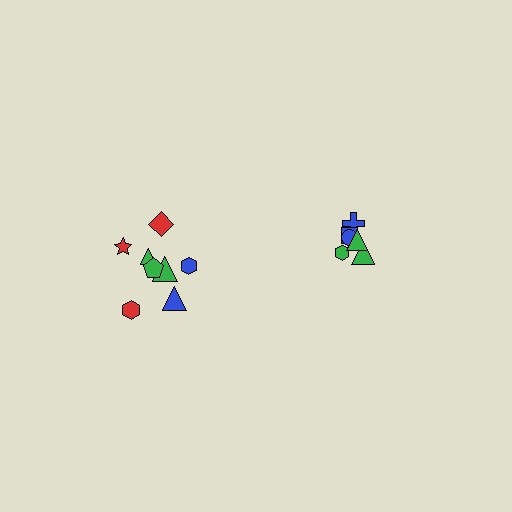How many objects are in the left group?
There are 8 objects.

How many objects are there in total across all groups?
There are 14 objects.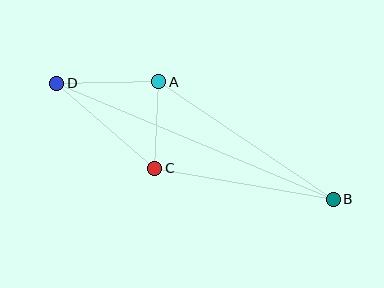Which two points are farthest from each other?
Points B and D are farthest from each other.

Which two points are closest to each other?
Points A and C are closest to each other.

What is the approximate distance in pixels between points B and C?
The distance between B and C is approximately 181 pixels.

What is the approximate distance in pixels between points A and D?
The distance between A and D is approximately 102 pixels.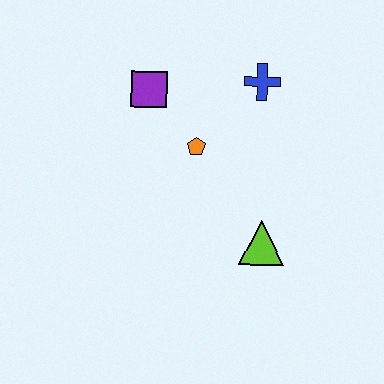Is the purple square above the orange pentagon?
Yes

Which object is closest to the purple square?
The orange pentagon is closest to the purple square.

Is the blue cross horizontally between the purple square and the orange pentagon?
No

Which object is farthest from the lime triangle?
The purple square is farthest from the lime triangle.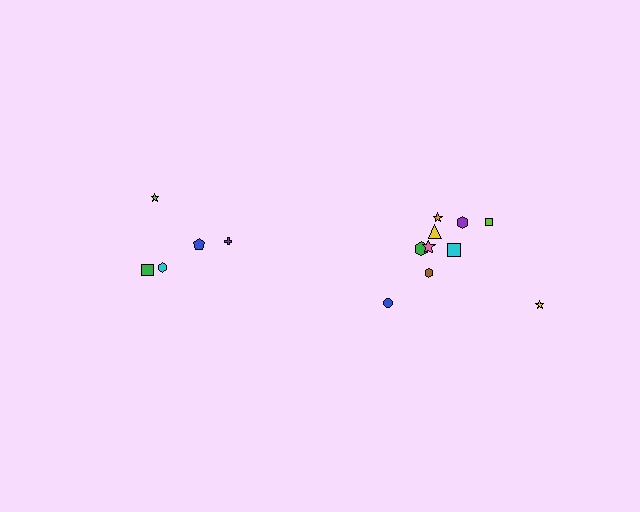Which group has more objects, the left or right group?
The right group.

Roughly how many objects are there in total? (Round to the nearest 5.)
Roughly 15 objects in total.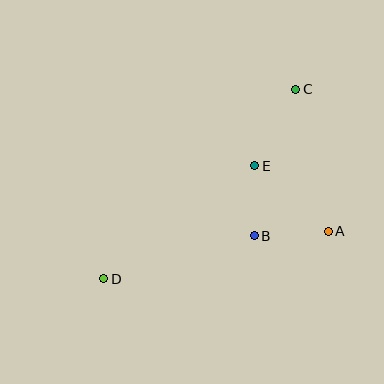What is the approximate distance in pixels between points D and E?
The distance between D and E is approximately 188 pixels.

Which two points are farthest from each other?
Points C and D are farthest from each other.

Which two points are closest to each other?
Points B and E are closest to each other.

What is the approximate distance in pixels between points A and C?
The distance between A and C is approximately 146 pixels.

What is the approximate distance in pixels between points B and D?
The distance between B and D is approximately 156 pixels.